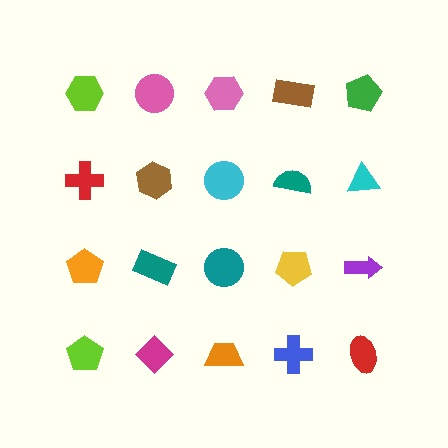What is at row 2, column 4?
A teal semicircle.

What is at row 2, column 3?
A cyan circle.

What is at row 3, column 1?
An orange pentagon.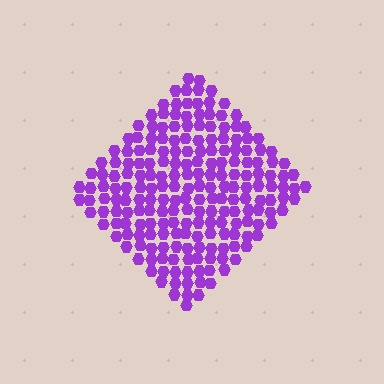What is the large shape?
The large shape is a diamond.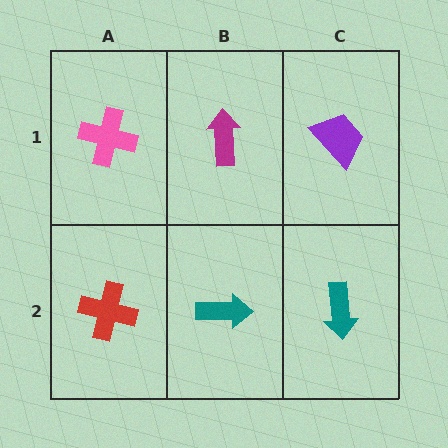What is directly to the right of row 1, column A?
A magenta arrow.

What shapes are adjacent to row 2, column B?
A magenta arrow (row 1, column B), a red cross (row 2, column A), a teal arrow (row 2, column C).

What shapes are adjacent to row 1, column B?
A teal arrow (row 2, column B), a pink cross (row 1, column A), a purple trapezoid (row 1, column C).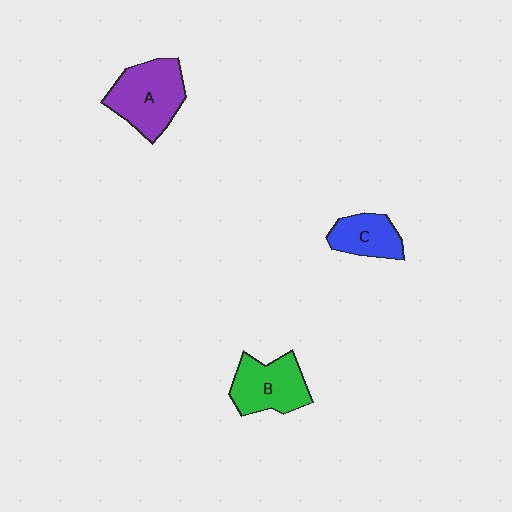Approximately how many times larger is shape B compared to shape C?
Approximately 1.4 times.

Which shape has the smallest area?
Shape C (blue).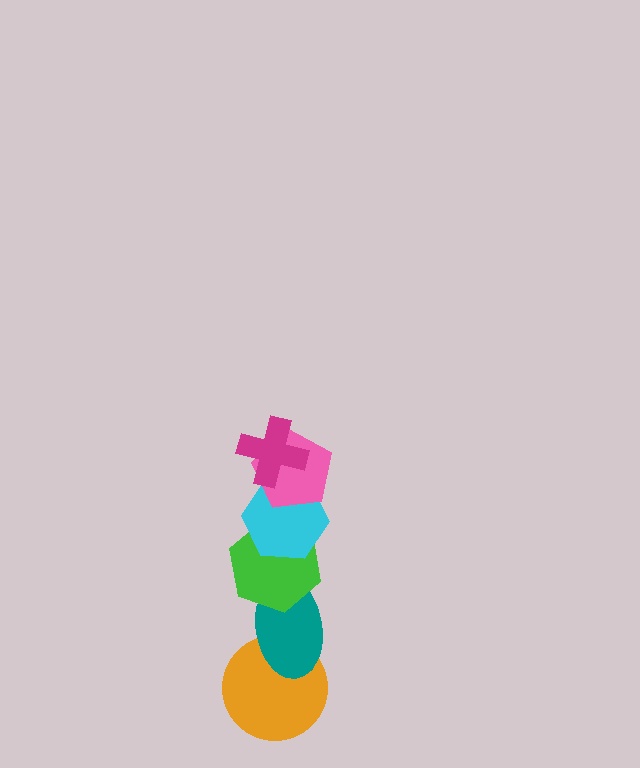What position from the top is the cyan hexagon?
The cyan hexagon is 3rd from the top.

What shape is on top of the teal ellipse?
The green hexagon is on top of the teal ellipse.